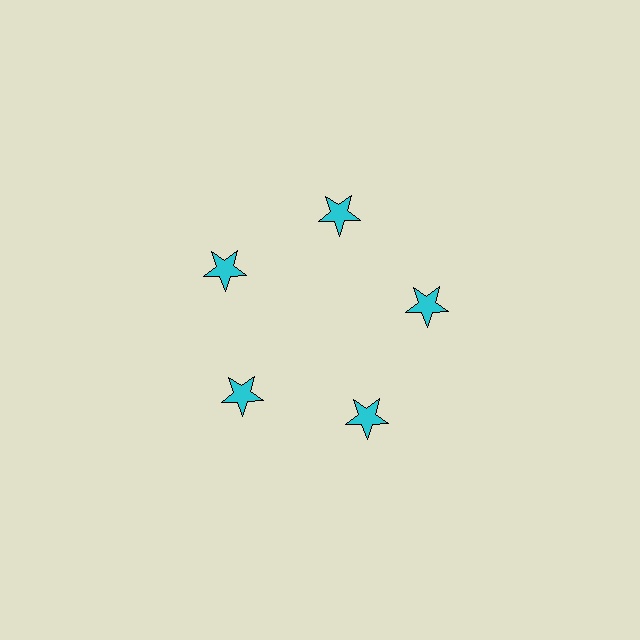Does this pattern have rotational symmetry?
Yes, this pattern has 5-fold rotational symmetry. It looks the same after rotating 72 degrees around the center.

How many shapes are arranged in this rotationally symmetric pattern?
There are 5 shapes, arranged in 5 groups of 1.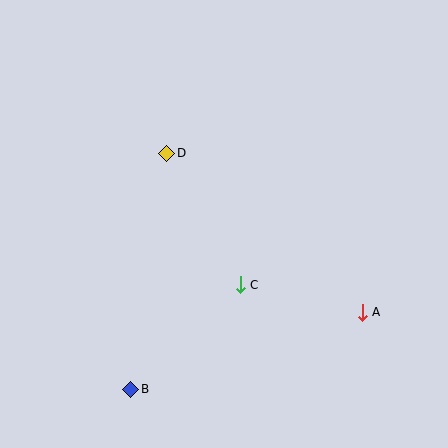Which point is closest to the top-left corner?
Point D is closest to the top-left corner.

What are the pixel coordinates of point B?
Point B is at (131, 389).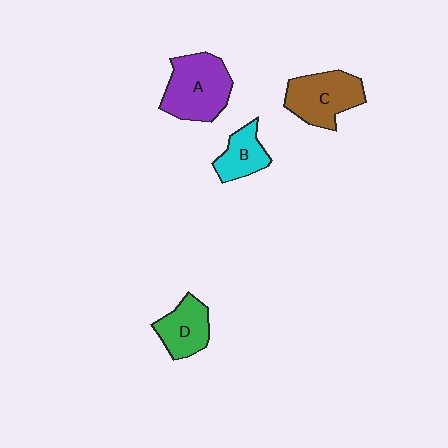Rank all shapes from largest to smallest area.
From largest to smallest: A (purple), C (brown), D (green), B (cyan).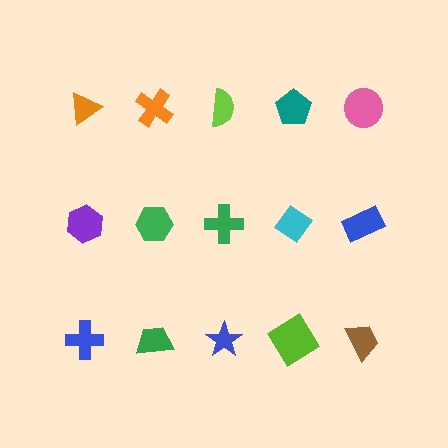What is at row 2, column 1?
A purple hexagon.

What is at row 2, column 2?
A green hexagon.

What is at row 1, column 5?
A pink circle.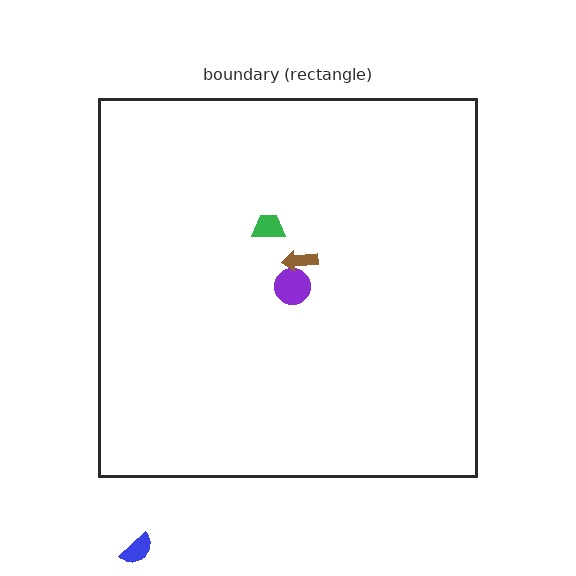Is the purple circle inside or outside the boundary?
Inside.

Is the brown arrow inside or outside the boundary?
Inside.